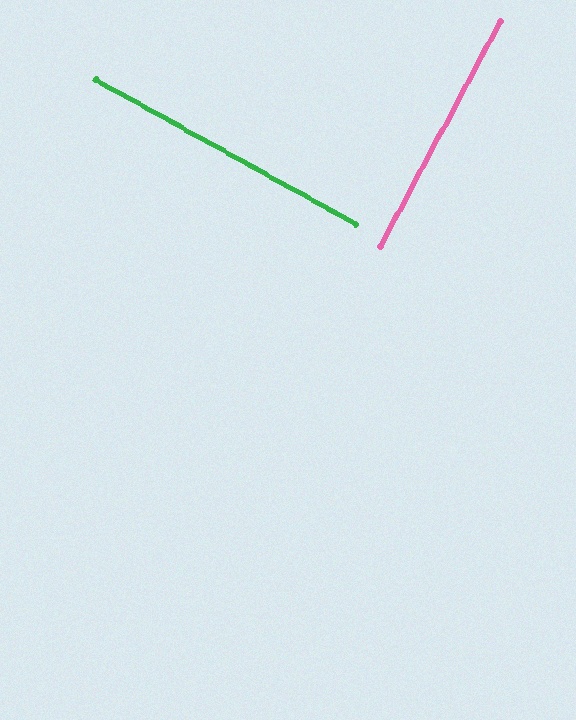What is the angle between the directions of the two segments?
Approximately 89 degrees.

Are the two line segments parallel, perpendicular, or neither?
Perpendicular — they meet at approximately 89°.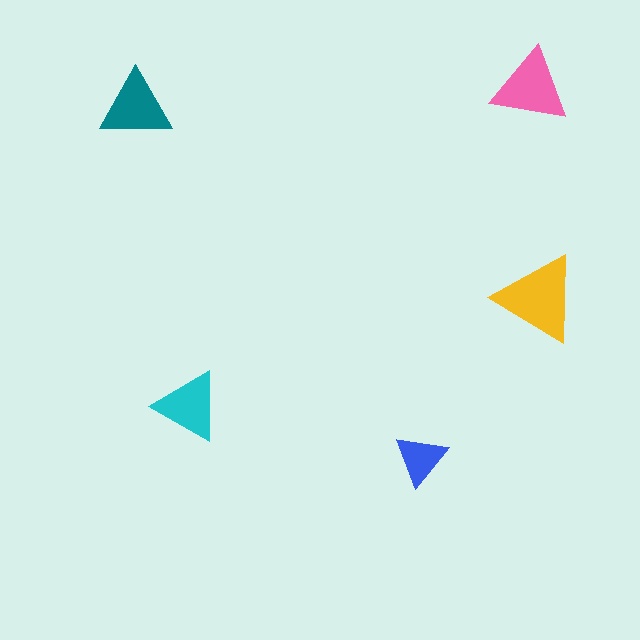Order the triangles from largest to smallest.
the yellow one, the pink one, the teal one, the cyan one, the blue one.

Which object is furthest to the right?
The yellow triangle is rightmost.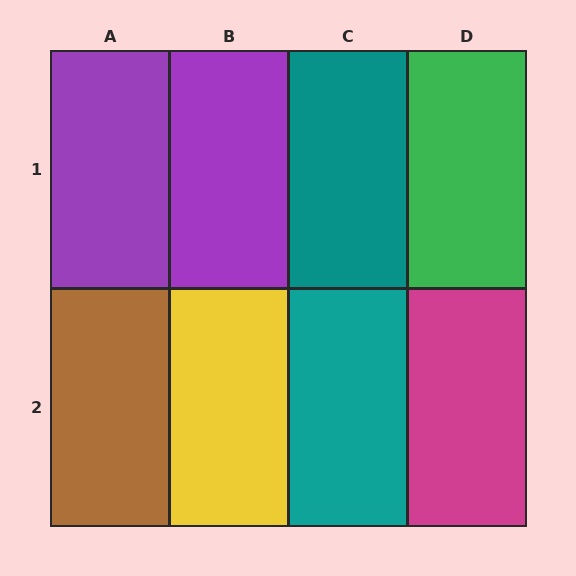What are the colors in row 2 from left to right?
Brown, yellow, teal, magenta.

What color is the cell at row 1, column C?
Teal.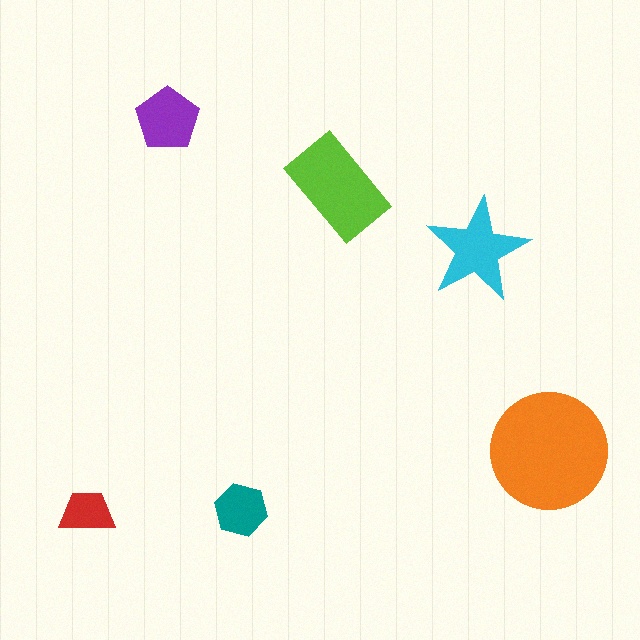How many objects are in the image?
There are 6 objects in the image.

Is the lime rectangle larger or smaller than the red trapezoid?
Larger.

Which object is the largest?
The orange circle.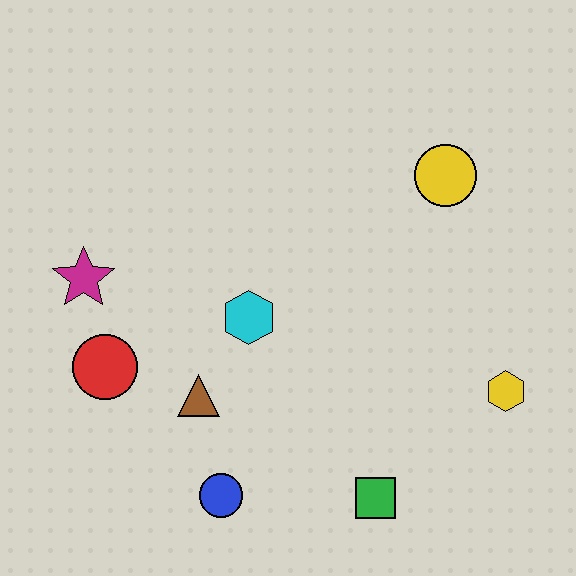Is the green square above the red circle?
No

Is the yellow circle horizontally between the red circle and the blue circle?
No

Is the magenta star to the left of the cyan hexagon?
Yes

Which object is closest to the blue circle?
The brown triangle is closest to the blue circle.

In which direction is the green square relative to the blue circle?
The green square is to the right of the blue circle.